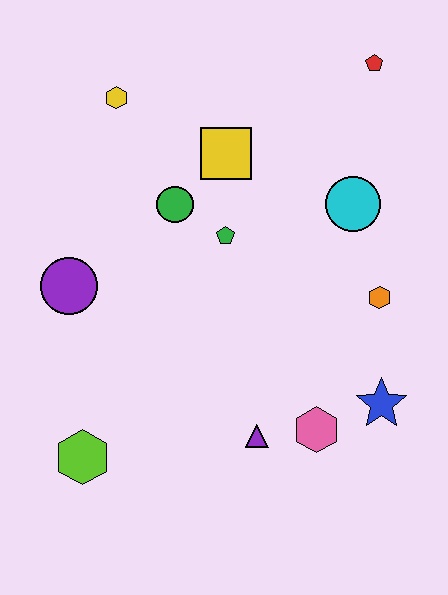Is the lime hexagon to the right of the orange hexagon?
No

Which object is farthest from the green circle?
The blue star is farthest from the green circle.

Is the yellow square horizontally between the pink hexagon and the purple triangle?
No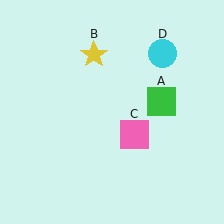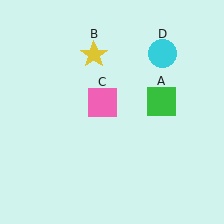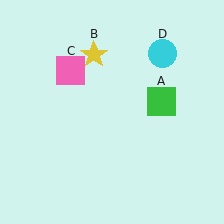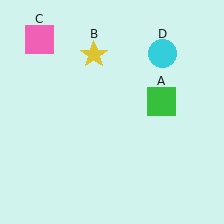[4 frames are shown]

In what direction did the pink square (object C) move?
The pink square (object C) moved up and to the left.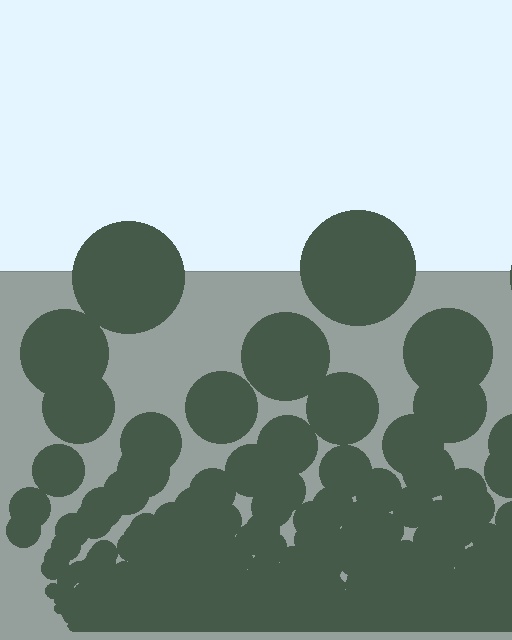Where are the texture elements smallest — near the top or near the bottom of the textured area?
Near the bottom.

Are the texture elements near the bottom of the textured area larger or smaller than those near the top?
Smaller. The gradient is inverted — elements near the bottom are smaller and denser.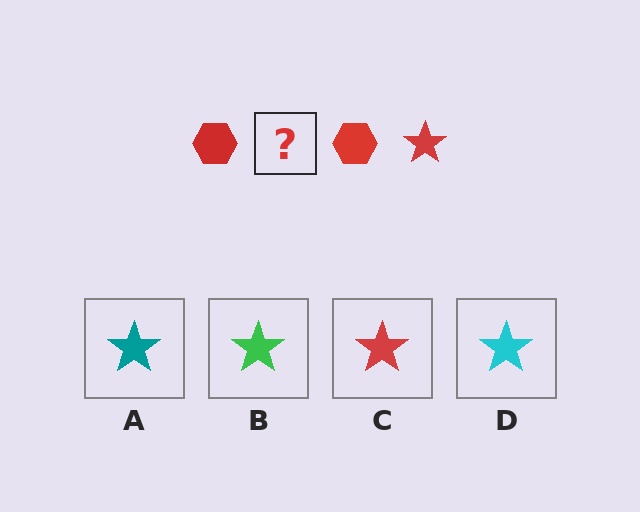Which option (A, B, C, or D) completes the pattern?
C.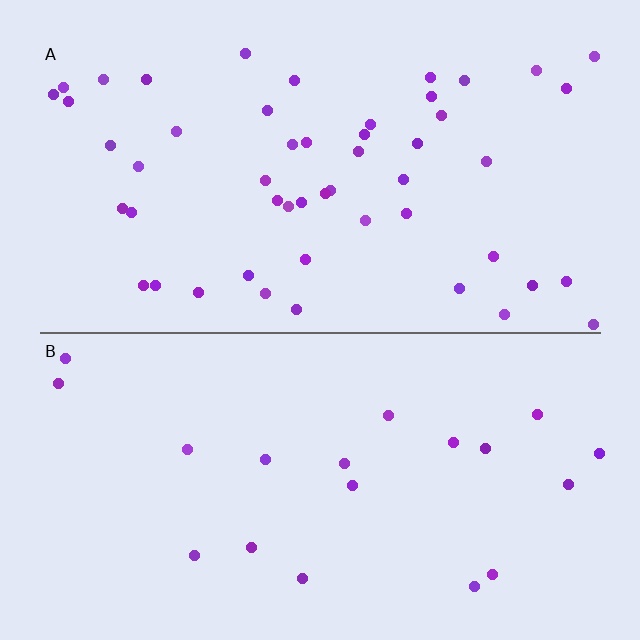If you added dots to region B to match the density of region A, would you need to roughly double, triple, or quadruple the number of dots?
Approximately triple.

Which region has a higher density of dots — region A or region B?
A (the top).